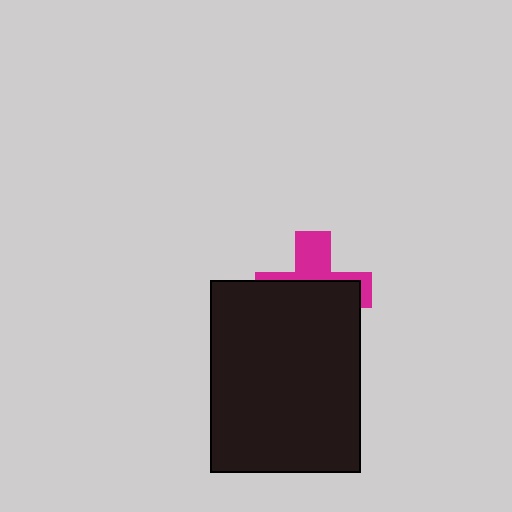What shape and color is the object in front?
The object in front is a black rectangle.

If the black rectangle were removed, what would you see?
You would see the complete magenta cross.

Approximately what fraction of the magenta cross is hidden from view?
Roughly 63% of the magenta cross is hidden behind the black rectangle.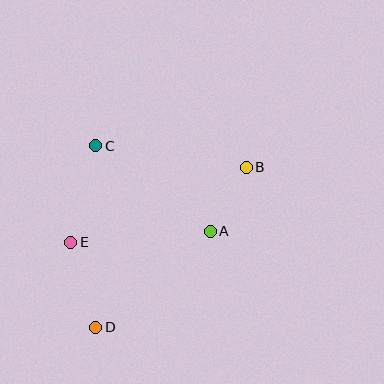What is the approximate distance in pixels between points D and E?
The distance between D and E is approximately 88 pixels.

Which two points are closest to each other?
Points A and B are closest to each other.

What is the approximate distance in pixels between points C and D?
The distance between C and D is approximately 182 pixels.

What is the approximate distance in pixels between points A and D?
The distance between A and D is approximately 149 pixels.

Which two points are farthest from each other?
Points B and D are farthest from each other.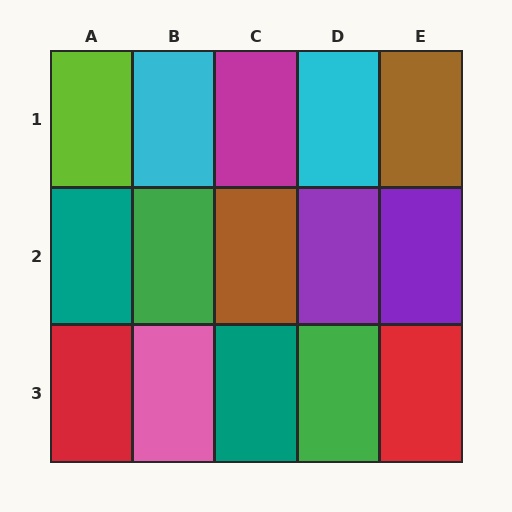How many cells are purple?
2 cells are purple.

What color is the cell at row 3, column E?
Red.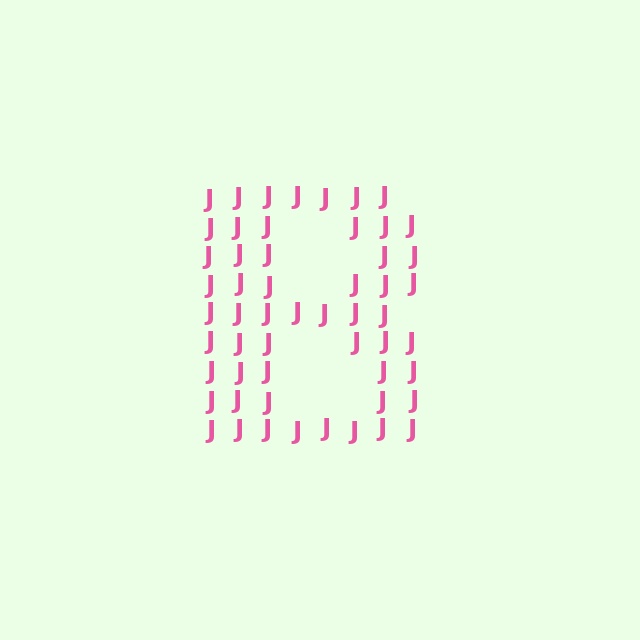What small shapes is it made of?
It is made of small letter J's.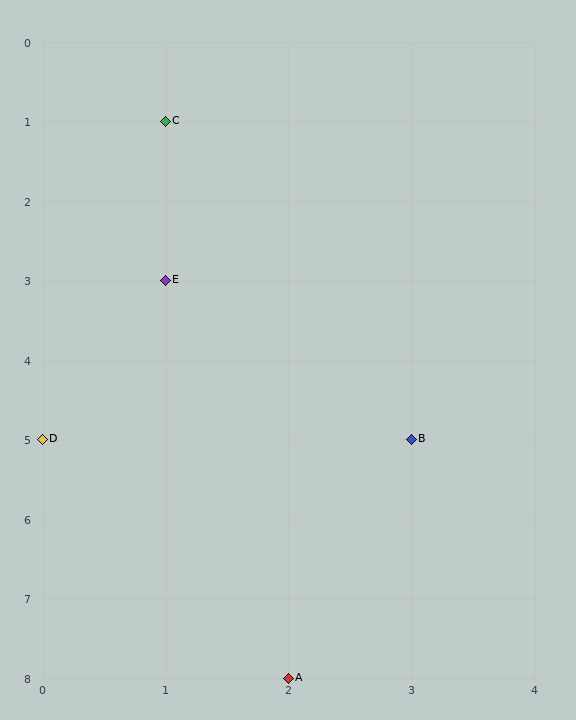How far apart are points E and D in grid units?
Points E and D are 1 column and 2 rows apart (about 2.2 grid units diagonally).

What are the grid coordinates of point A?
Point A is at grid coordinates (2, 8).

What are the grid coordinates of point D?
Point D is at grid coordinates (0, 5).